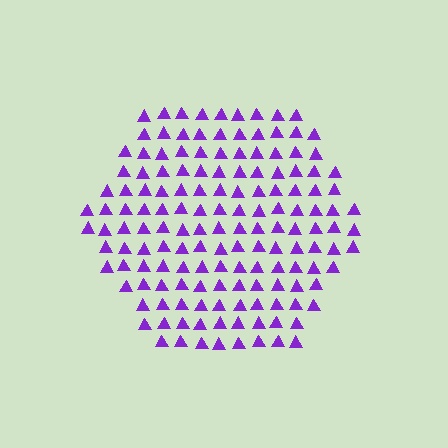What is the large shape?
The large shape is a hexagon.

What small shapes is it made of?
It is made of small triangles.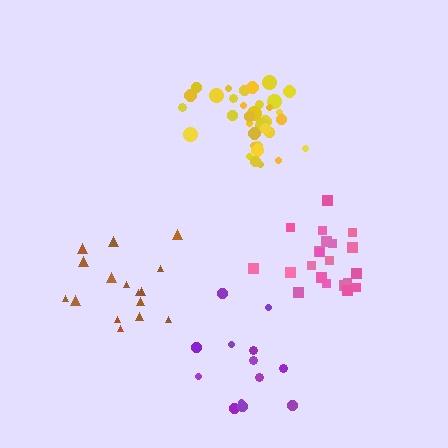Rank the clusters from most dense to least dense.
yellow, pink, brown, purple.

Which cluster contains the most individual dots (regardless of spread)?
Yellow (35).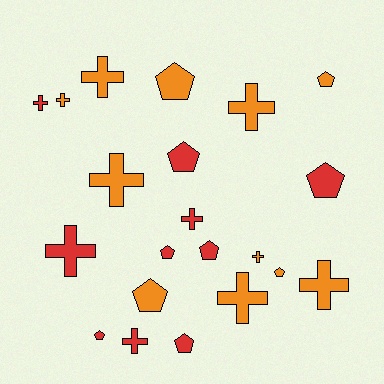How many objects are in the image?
There are 21 objects.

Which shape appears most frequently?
Cross, with 11 objects.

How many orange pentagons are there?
There are 4 orange pentagons.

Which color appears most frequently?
Orange, with 11 objects.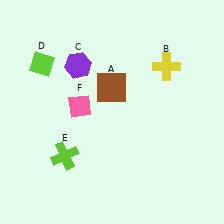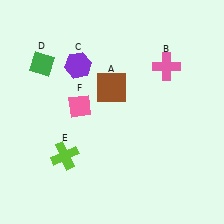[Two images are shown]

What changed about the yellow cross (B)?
In Image 1, B is yellow. In Image 2, it changed to pink.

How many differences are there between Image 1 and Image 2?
There are 2 differences between the two images.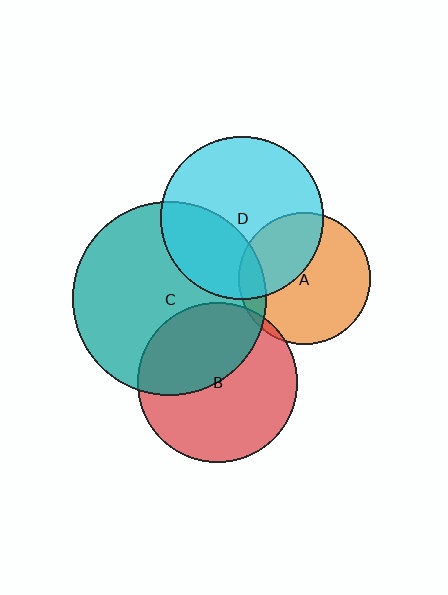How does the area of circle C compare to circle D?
Approximately 1.4 times.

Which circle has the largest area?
Circle C (teal).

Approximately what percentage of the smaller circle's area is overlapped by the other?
Approximately 35%.